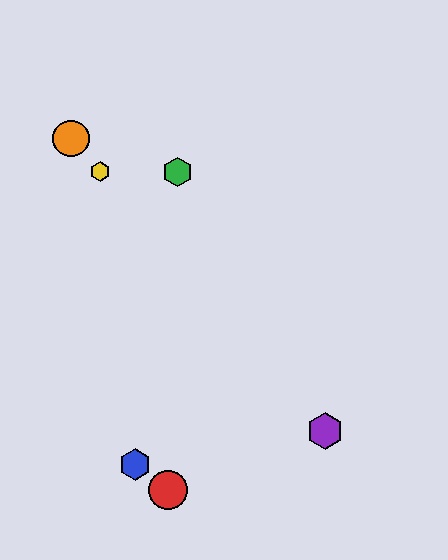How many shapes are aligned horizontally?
2 shapes (the green hexagon, the yellow hexagon) are aligned horizontally.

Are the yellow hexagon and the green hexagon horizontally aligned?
Yes, both are at y≈172.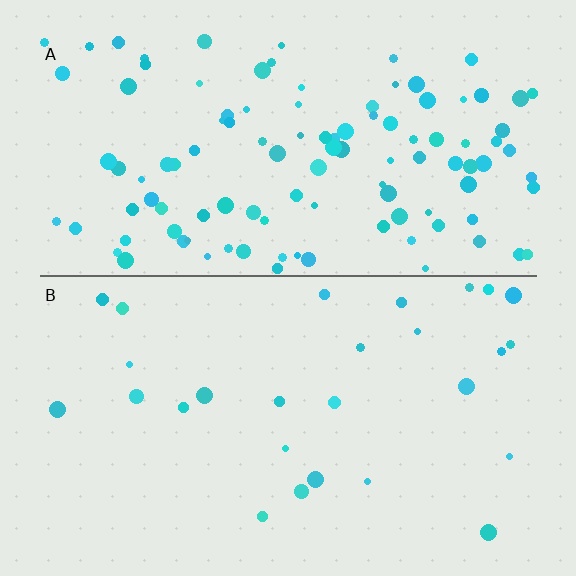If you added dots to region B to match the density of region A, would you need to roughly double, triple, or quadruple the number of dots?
Approximately quadruple.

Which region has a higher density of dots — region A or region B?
A (the top).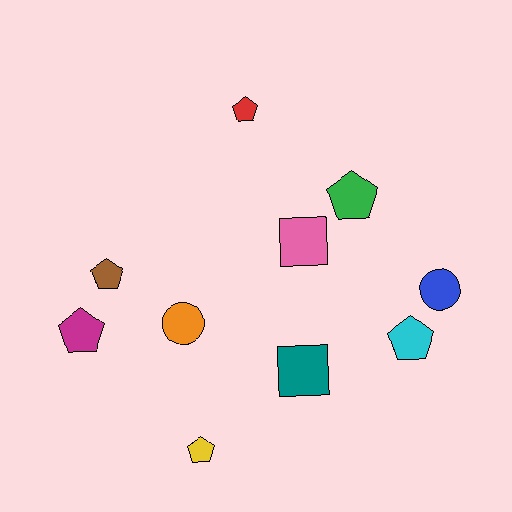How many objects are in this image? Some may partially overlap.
There are 10 objects.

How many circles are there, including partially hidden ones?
There are 2 circles.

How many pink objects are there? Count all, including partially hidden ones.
There is 1 pink object.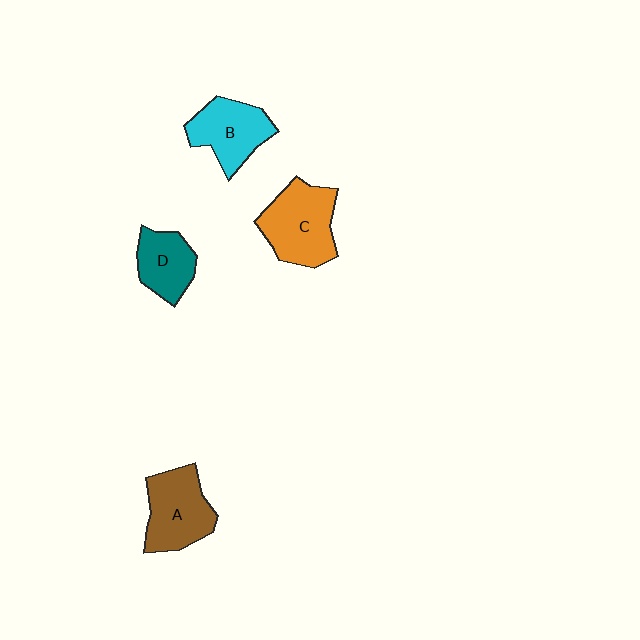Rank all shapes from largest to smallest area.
From largest to smallest: C (orange), A (brown), B (cyan), D (teal).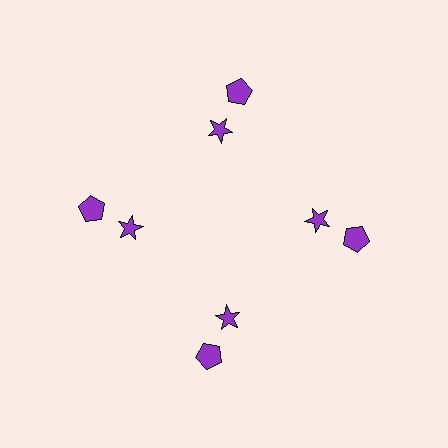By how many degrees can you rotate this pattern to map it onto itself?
The pattern maps onto itself every 90 degrees of rotation.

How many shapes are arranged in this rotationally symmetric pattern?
There are 8 shapes, arranged in 4 groups of 2.